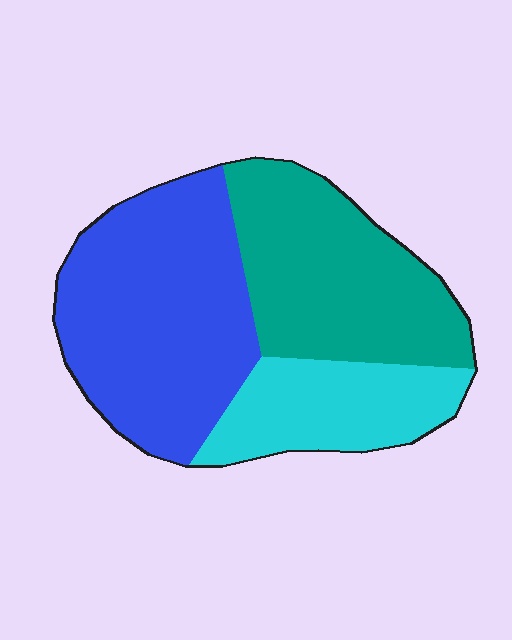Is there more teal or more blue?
Blue.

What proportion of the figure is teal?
Teal takes up about one third (1/3) of the figure.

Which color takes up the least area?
Cyan, at roughly 20%.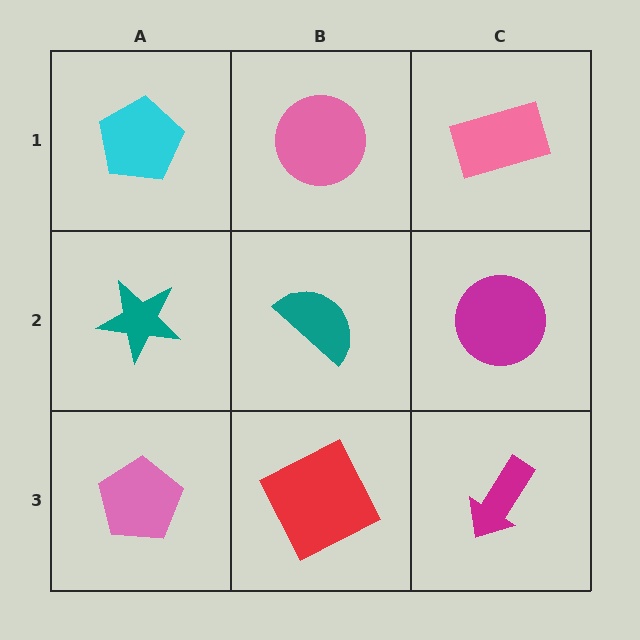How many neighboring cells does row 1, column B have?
3.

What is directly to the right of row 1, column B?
A pink rectangle.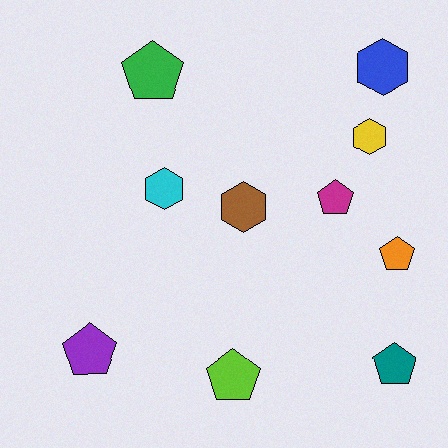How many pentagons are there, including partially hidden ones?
There are 6 pentagons.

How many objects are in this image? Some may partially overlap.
There are 10 objects.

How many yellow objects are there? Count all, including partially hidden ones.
There is 1 yellow object.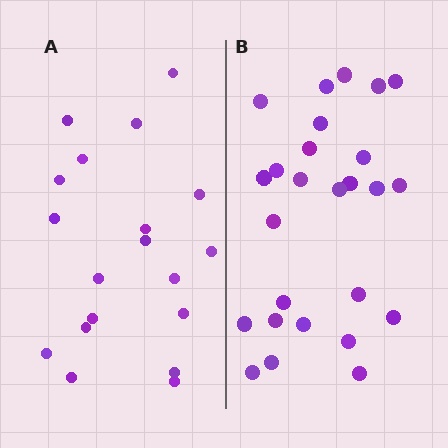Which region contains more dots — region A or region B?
Region B (the right region) has more dots.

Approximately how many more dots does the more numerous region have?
Region B has roughly 8 or so more dots than region A.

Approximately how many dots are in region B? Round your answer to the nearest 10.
About 30 dots. (The exact count is 26, which rounds to 30.)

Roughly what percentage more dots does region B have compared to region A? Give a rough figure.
About 35% more.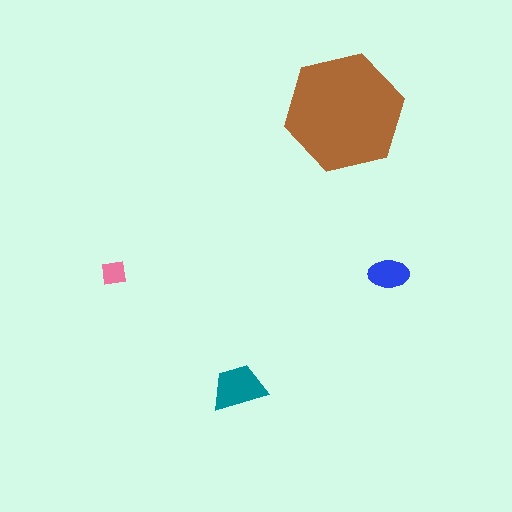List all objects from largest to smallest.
The brown hexagon, the teal trapezoid, the blue ellipse, the pink square.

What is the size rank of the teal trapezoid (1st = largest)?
2nd.